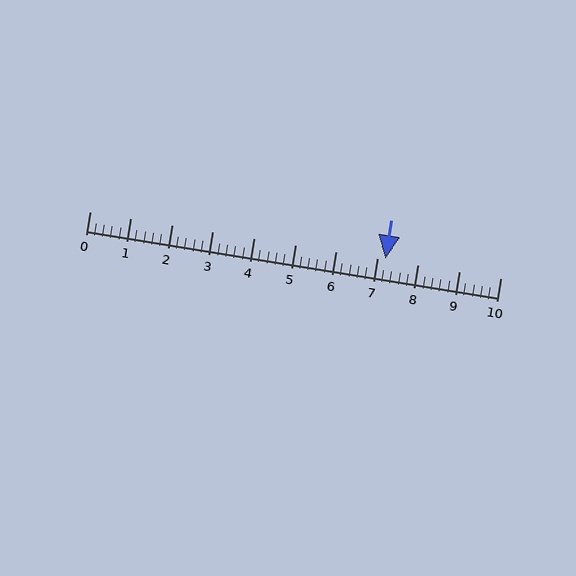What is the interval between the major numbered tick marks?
The major tick marks are spaced 1 units apart.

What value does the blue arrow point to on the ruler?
The blue arrow points to approximately 7.2.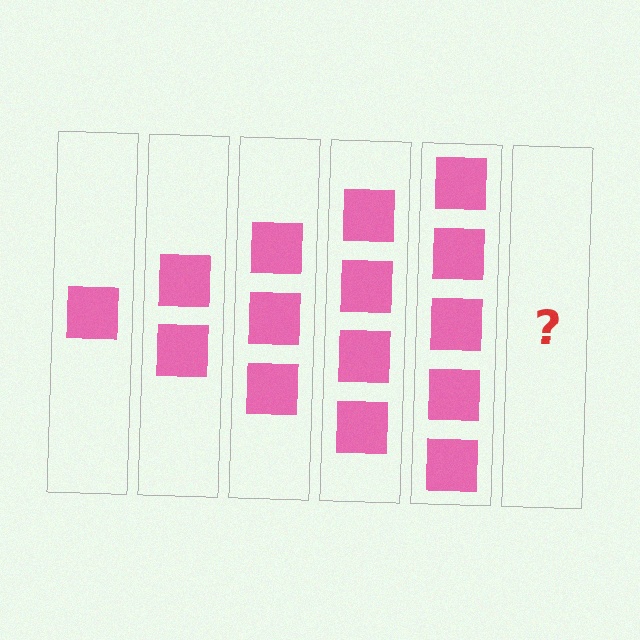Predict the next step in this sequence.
The next step is 6 squares.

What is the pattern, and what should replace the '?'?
The pattern is that each step adds one more square. The '?' should be 6 squares.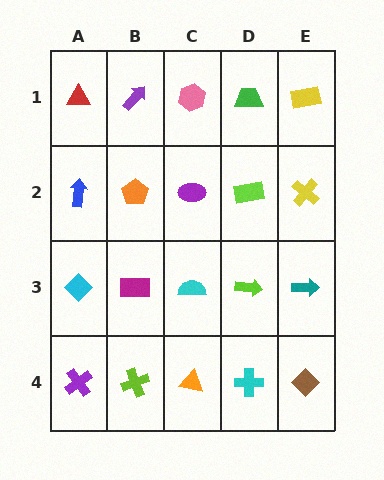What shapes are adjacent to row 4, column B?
A magenta rectangle (row 3, column B), a purple cross (row 4, column A), an orange triangle (row 4, column C).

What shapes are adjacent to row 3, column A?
A blue arrow (row 2, column A), a purple cross (row 4, column A), a magenta rectangle (row 3, column B).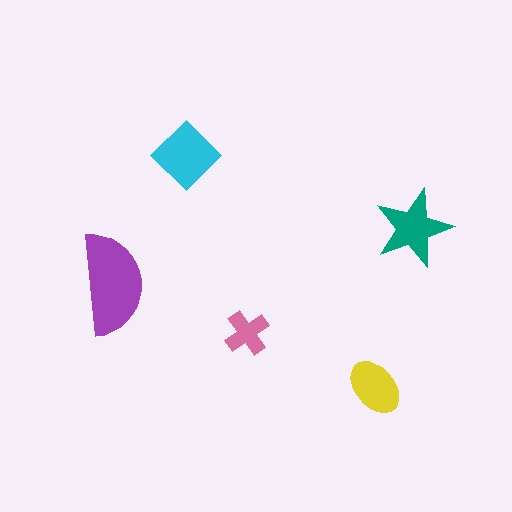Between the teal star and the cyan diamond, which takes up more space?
The cyan diamond.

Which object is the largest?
The purple semicircle.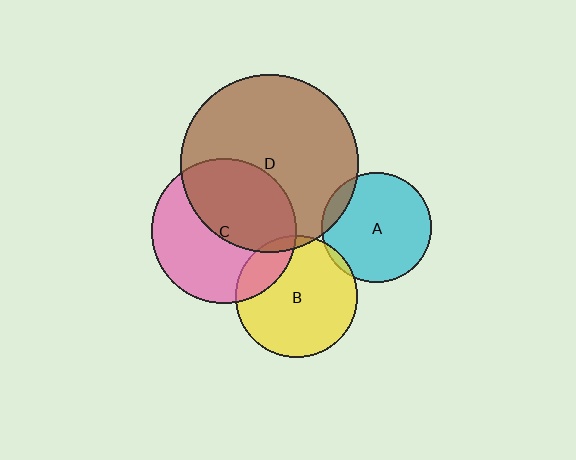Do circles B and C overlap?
Yes.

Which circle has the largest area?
Circle D (brown).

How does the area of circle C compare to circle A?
Approximately 1.7 times.